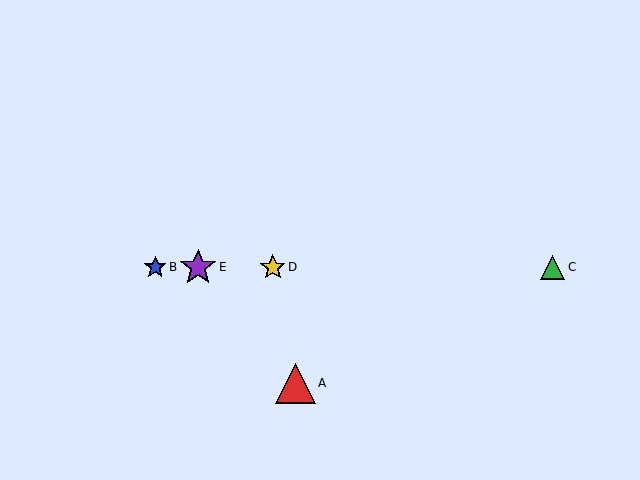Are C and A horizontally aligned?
No, C is at y≈267 and A is at y≈383.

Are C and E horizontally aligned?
Yes, both are at y≈267.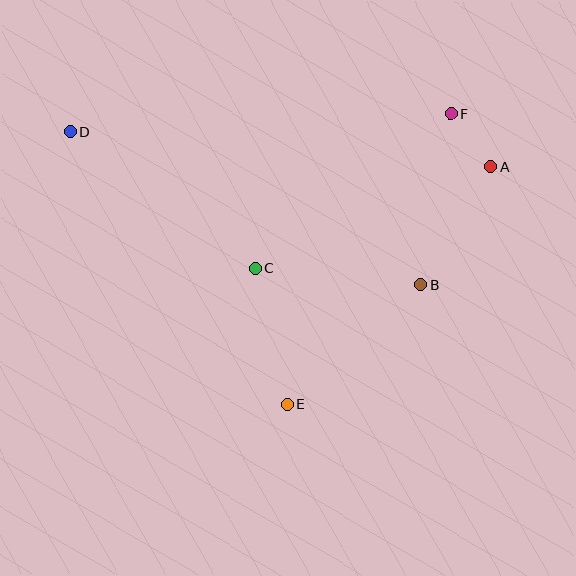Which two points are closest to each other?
Points A and F are closest to each other.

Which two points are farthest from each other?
Points A and D are farthest from each other.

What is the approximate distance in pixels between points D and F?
The distance between D and F is approximately 381 pixels.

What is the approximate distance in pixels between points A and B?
The distance between A and B is approximately 137 pixels.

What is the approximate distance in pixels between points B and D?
The distance between B and D is approximately 382 pixels.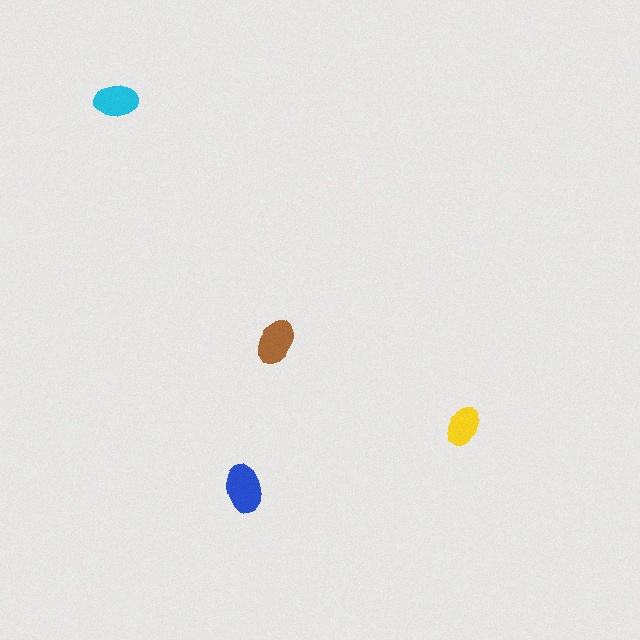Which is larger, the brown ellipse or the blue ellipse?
The blue one.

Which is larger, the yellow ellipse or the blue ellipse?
The blue one.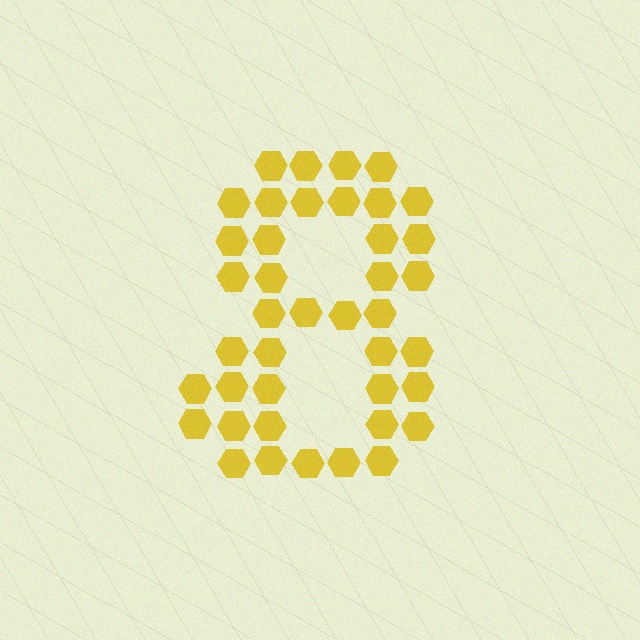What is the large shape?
The large shape is the digit 8.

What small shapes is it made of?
It is made of small hexagons.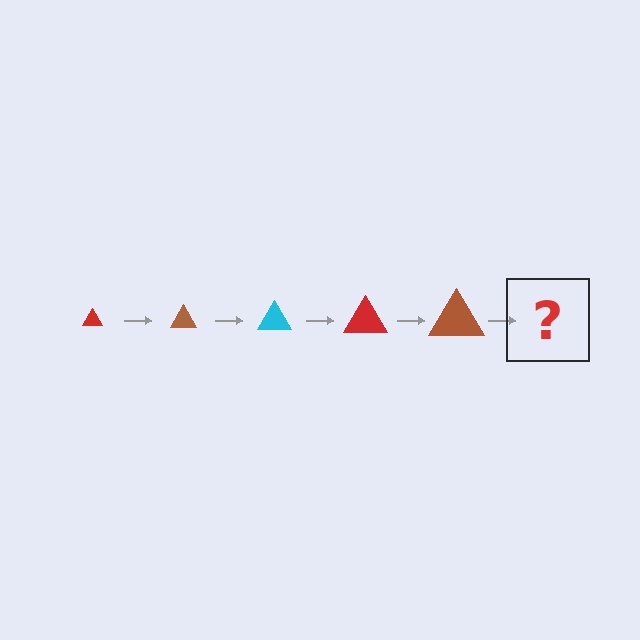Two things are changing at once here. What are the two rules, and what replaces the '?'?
The two rules are that the triangle grows larger each step and the color cycles through red, brown, and cyan. The '?' should be a cyan triangle, larger than the previous one.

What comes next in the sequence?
The next element should be a cyan triangle, larger than the previous one.